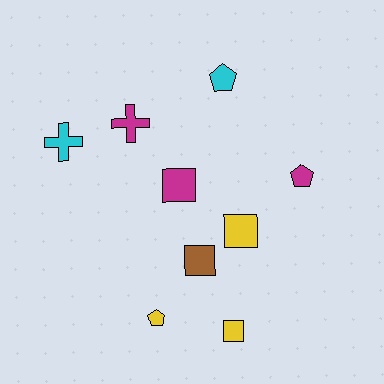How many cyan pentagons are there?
There is 1 cyan pentagon.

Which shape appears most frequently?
Square, with 4 objects.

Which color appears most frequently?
Magenta, with 3 objects.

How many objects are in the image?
There are 9 objects.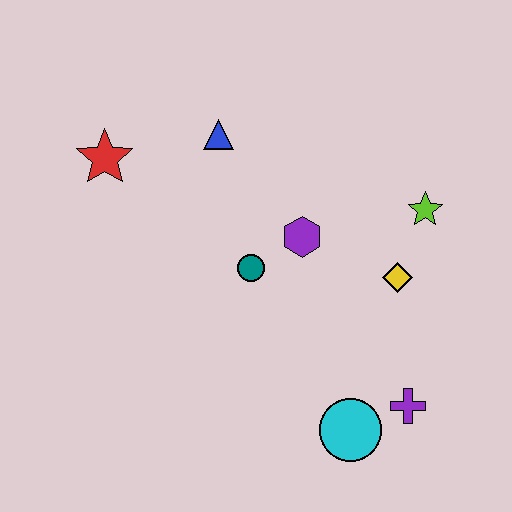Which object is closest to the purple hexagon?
The teal circle is closest to the purple hexagon.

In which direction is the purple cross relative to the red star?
The purple cross is to the right of the red star.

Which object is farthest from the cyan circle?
The red star is farthest from the cyan circle.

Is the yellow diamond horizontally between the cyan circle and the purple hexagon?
No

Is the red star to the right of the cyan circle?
No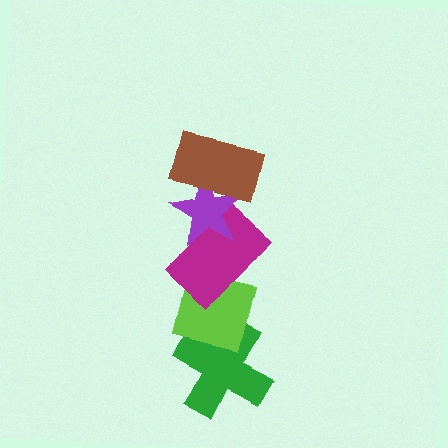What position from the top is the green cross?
The green cross is 5th from the top.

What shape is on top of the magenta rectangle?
The purple star is on top of the magenta rectangle.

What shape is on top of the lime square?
The magenta rectangle is on top of the lime square.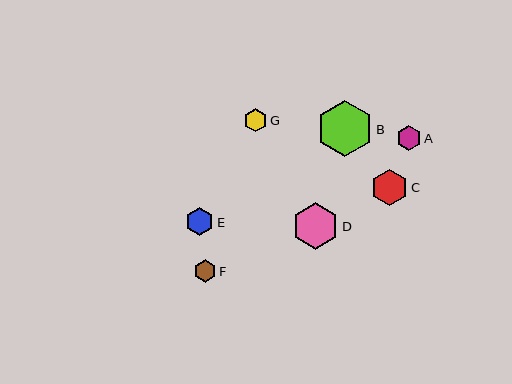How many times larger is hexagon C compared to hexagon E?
Hexagon C is approximately 1.3 times the size of hexagon E.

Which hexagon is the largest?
Hexagon B is the largest with a size of approximately 57 pixels.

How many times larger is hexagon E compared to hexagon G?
Hexagon E is approximately 1.2 times the size of hexagon G.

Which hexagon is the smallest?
Hexagon F is the smallest with a size of approximately 22 pixels.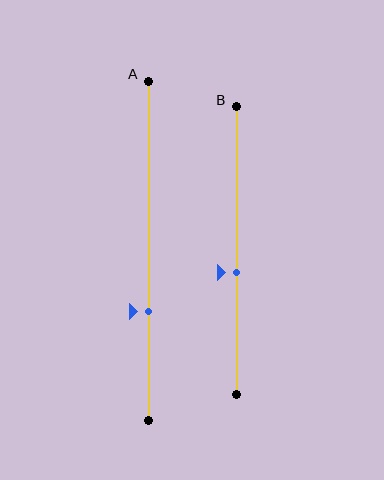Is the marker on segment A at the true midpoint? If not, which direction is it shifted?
No, the marker on segment A is shifted downward by about 18% of the segment length.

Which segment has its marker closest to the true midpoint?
Segment B has its marker closest to the true midpoint.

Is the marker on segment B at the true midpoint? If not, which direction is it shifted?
No, the marker on segment B is shifted downward by about 8% of the segment length.